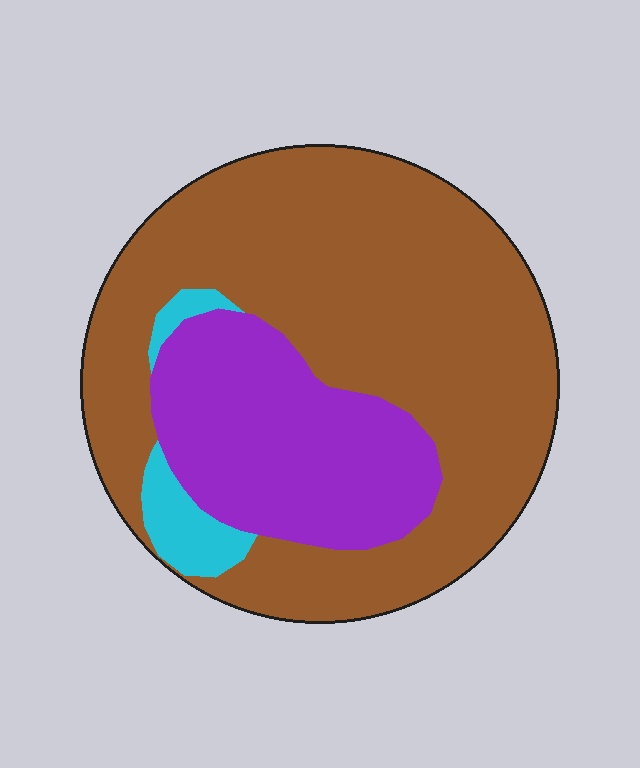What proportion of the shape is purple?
Purple takes up about one quarter (1/4) of the shape.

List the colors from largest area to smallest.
From largest to smallest: brown, purple, cyan.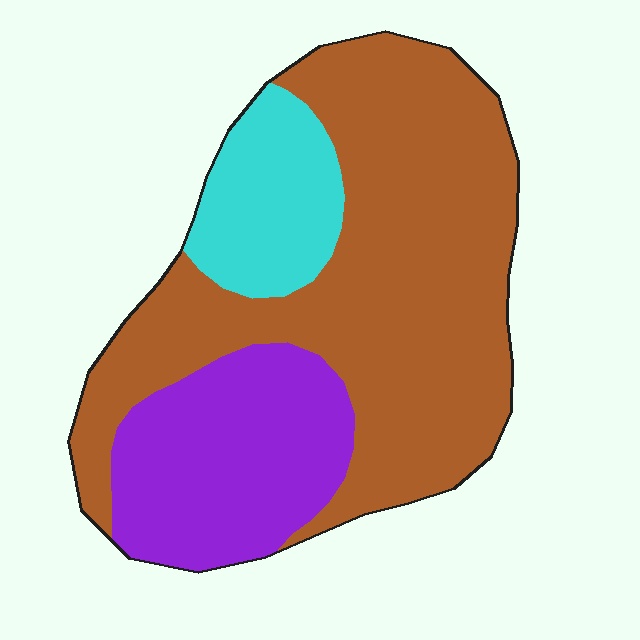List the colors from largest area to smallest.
From largest to smallest: brown, purple, cyan.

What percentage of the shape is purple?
Purple takes up about one quarter (1/4) of the shape.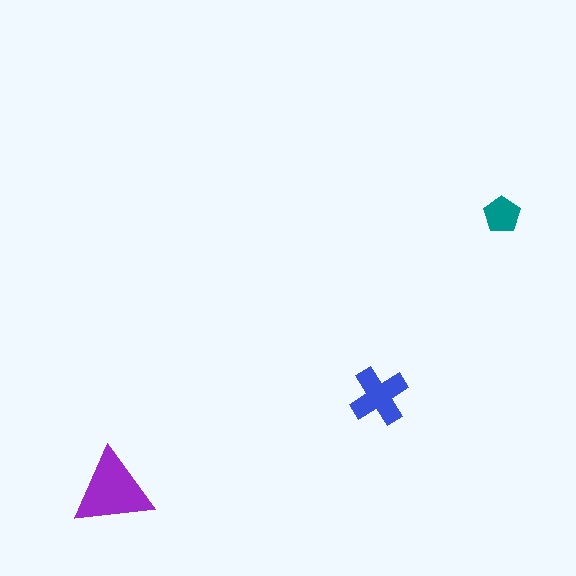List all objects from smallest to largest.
The teal pentagon, the blue cross, the purple triangle.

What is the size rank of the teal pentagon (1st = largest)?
3rd.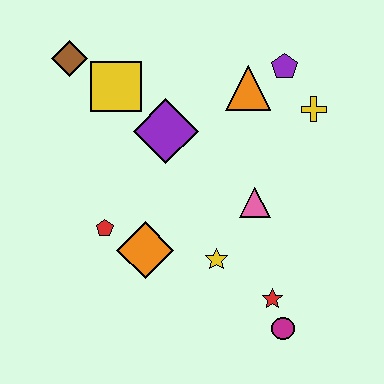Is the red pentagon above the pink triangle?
No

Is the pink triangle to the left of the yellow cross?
Yes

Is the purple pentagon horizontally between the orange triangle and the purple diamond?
No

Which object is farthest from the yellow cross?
The brown diamond is farthest from the yellow cross.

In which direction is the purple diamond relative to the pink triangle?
The purple diamond is to the left of the pink triangle.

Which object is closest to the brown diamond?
The yellow square is closest to the brown diamond.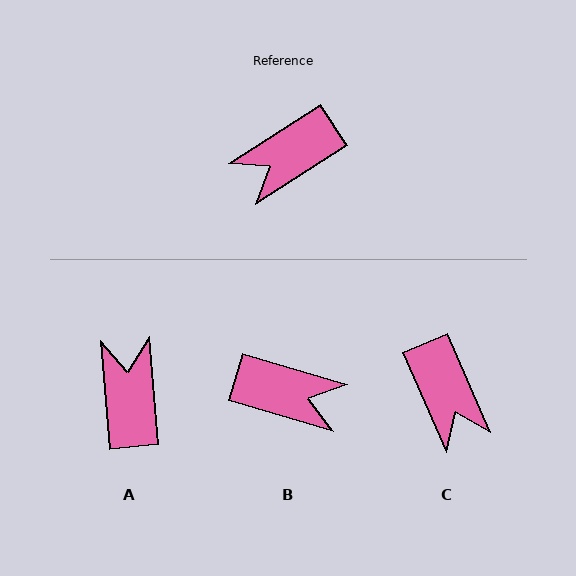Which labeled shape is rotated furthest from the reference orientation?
B, about 131 degrees away.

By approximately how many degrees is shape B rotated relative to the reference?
Approximately 131 degrees counter-clockwise.